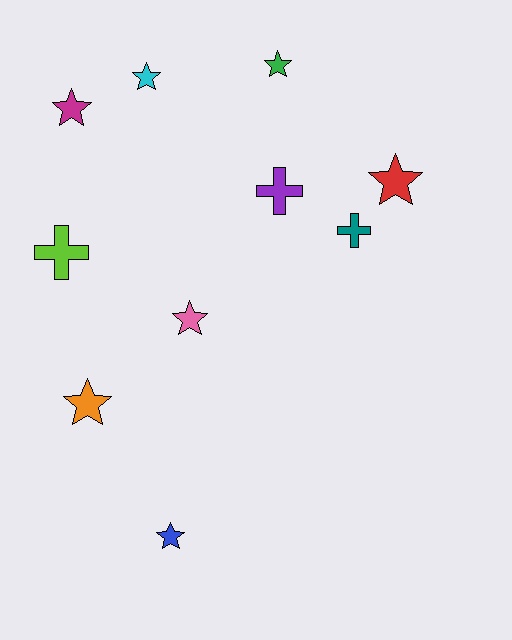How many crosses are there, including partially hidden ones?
There are 3 crosses.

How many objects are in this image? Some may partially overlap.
There are 10 objects.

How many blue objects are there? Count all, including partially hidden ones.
There is 1 blue object.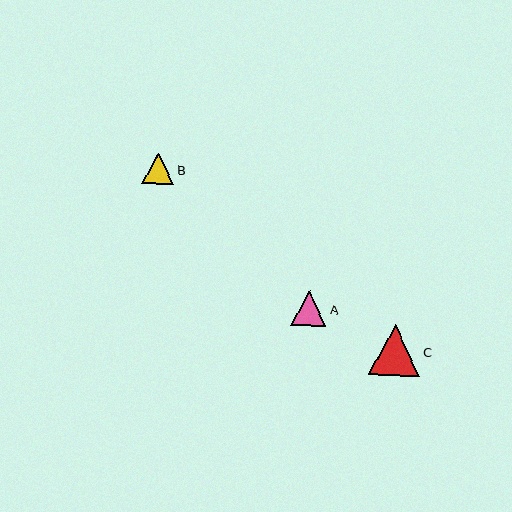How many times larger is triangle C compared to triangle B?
Triangle C is approximately 1.6 times the size of triangle B.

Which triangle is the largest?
Triangle C is the largest with a size of approximately 51 pixels.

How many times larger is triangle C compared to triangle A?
Triangle C is approximately 1.5 times the size of triangle A.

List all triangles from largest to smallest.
From largest to smallest: C, A, B.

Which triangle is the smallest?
Triangle B is the smallest with a size of approximately 32 pixels.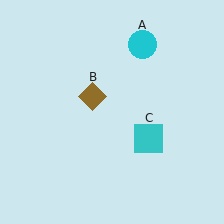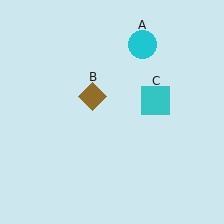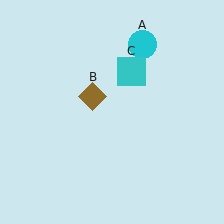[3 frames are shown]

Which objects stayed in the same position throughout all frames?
Cyan circle (object A) and brown diamond (object B) remained stationary.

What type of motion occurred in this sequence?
The cyan square (object C) rotated counterclockwise around the center of the scene.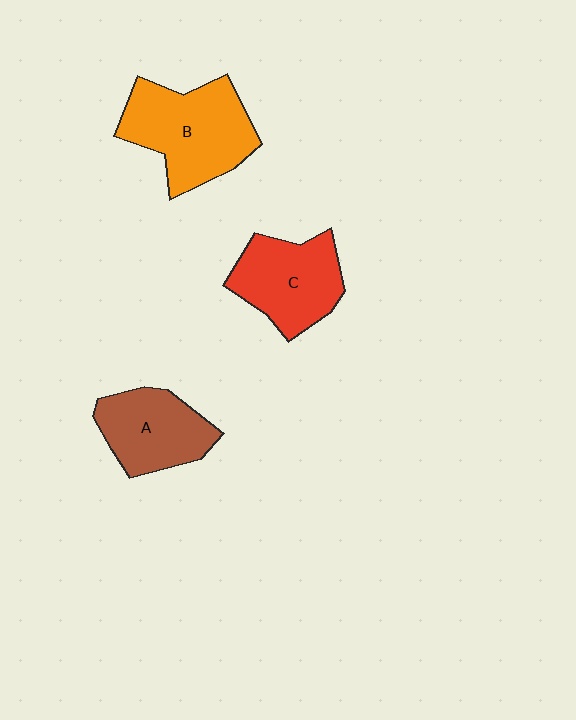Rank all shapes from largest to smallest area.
From largest to smallest: B (orange), C (red), A (brown).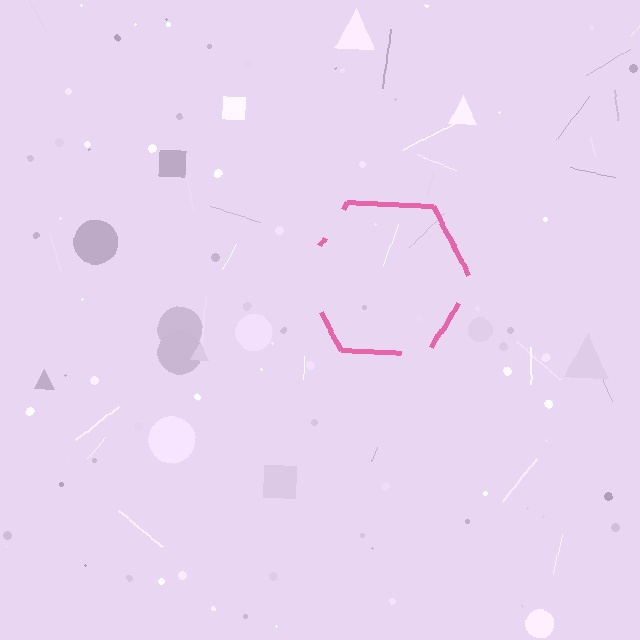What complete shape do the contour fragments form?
The contour fragments form a hexagon.